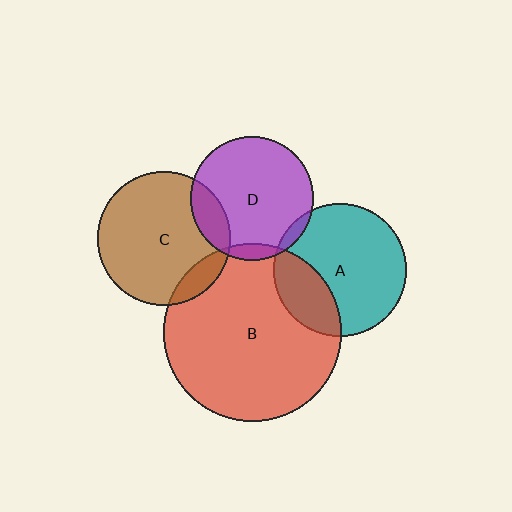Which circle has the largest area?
Circle B (red).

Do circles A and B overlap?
Yes.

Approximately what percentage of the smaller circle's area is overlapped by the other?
Approximately 25%.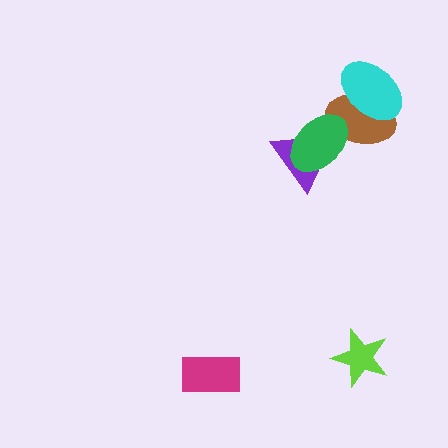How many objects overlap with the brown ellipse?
2 objects overlap with the brown ellipse.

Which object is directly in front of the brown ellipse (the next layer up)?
The green ellipse is directly in front of the brown ellipse.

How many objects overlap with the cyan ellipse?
1 object overlaps with the cyan ellipse.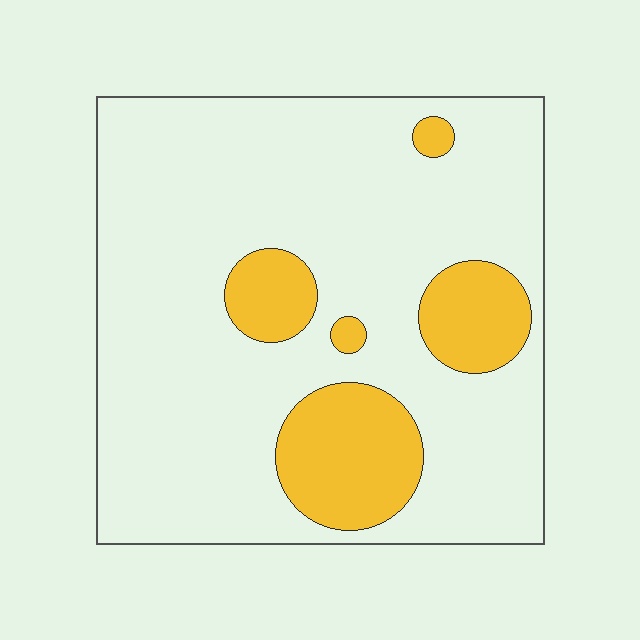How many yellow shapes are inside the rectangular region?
5.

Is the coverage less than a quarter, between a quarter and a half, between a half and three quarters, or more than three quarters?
Less than a quarter.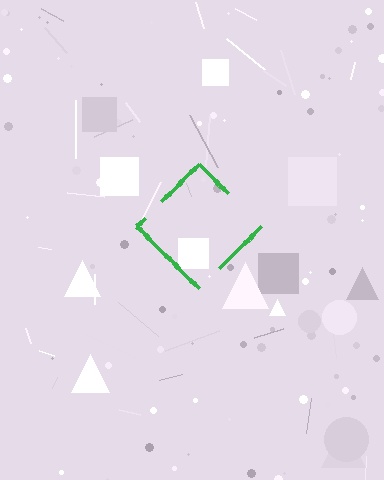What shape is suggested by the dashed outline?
The dashed outline suggests a diamond.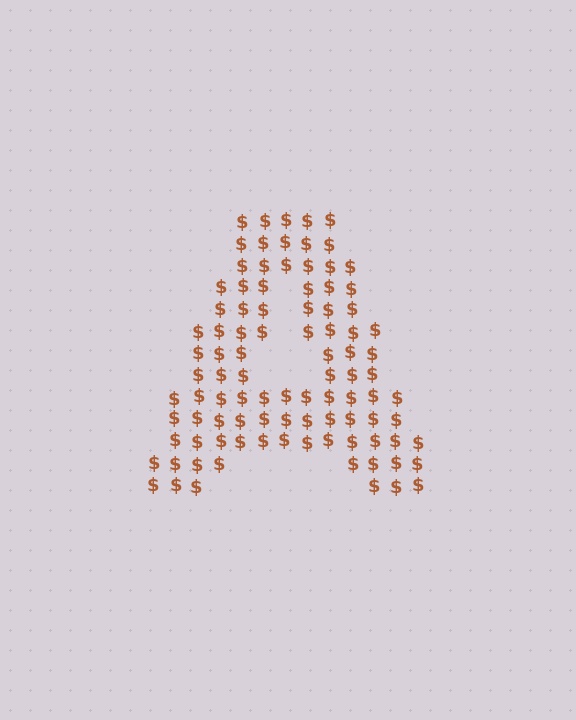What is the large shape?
The large shape is the letter A.